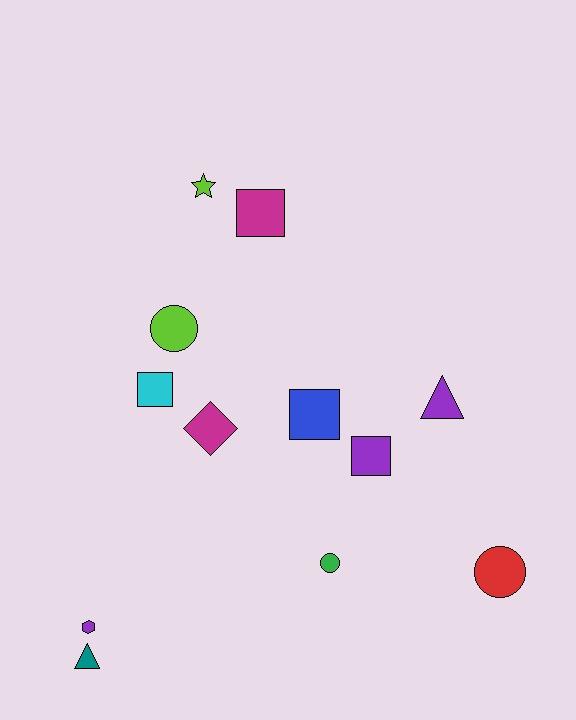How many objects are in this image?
There are 12 objects.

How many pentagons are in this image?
There are no pentagons.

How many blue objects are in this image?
There is 1 blue object.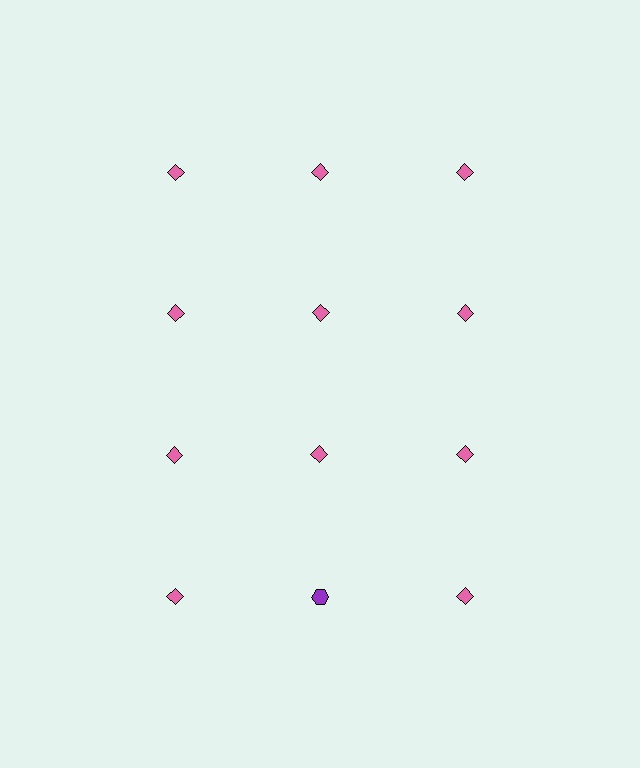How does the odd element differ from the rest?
It differs in both color (purple instead of pink) and shape (hexagon instead of diamond).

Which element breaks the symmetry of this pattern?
The purple hexagon in the fourth row, second from left column breaks the symmetry. All other shapes are pink diamonds.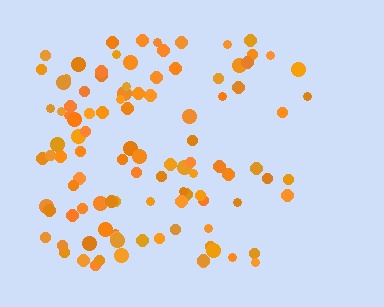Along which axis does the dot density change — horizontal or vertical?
Horizontal.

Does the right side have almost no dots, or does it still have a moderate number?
Still a moderate number, just noticeably fewer than the left.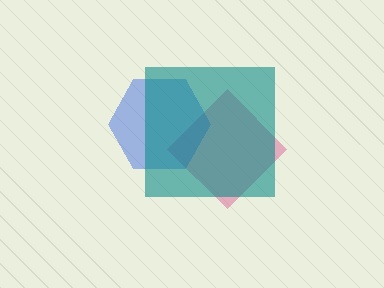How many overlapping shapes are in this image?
There are 3 overlapping shapes in the image.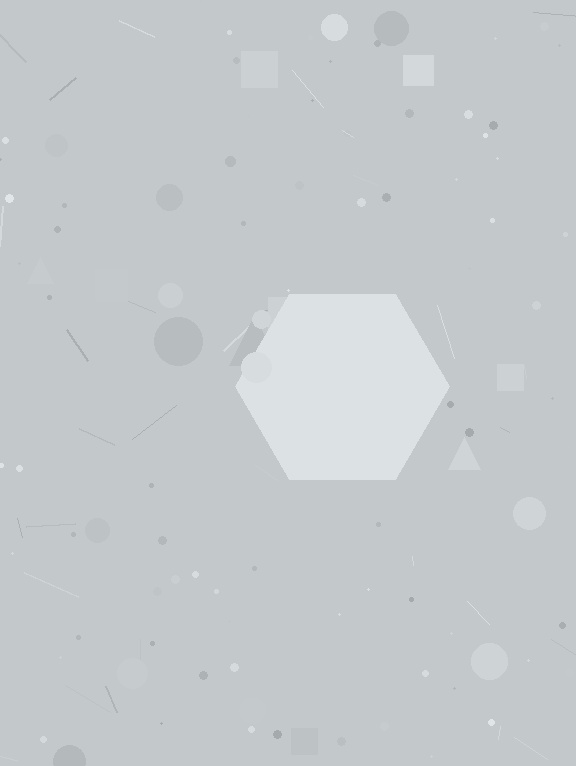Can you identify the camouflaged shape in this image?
The camouflaged shape is a hexagon.